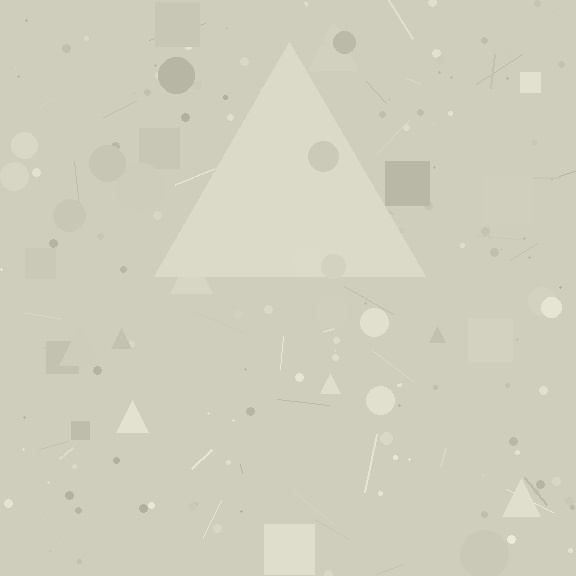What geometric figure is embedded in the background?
A triangle is embedded in the background.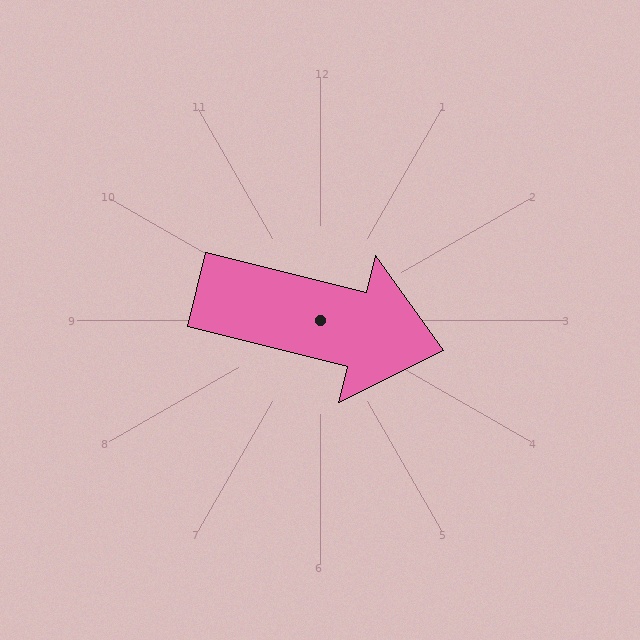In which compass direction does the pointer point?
East.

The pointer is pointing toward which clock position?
Roughly 3 o'clock.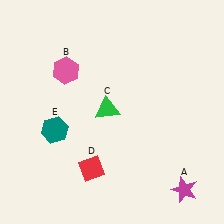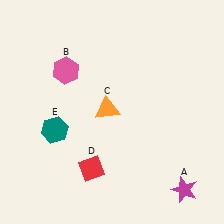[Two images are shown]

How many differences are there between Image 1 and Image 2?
There is 1 difference between the two images.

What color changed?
The triangle (C) changed from green in Image 1 to orange in Image 2.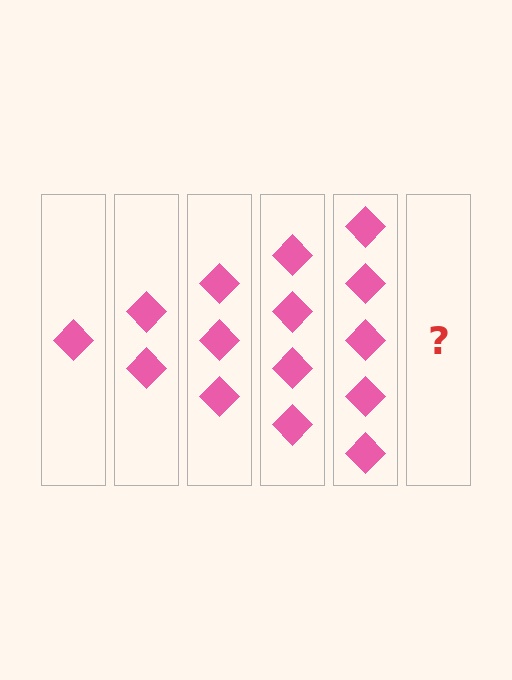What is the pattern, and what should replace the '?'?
The pattern is that each step adds one more diamond. The '?' should be 6 diamonds.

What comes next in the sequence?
The next element should be 6 diamonds.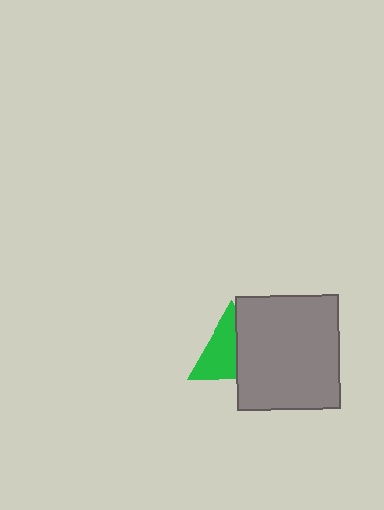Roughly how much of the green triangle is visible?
About half of it is visible (roughly 56%).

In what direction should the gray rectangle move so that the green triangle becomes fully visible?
The gray rectangle should move right. That is the shortest direction to clear the overlap and leave the green triangle fully visible.